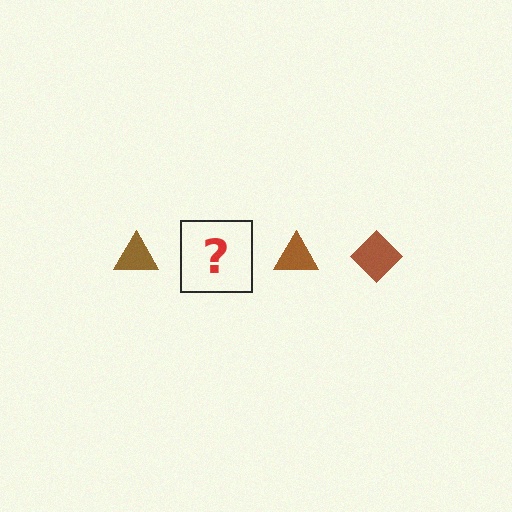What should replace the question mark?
The question mark should be replaced with a brown diamond.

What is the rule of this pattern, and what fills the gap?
The rule is that the pattern cycles through triangle, diamond shapes in brown. The gap should be filled with a brown diamond.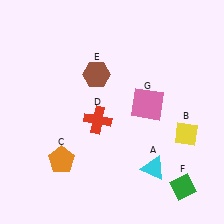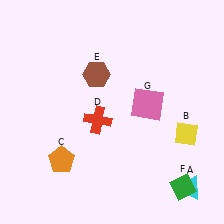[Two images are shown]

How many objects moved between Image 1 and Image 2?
1 object moved between the two images.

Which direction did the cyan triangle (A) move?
The cyan triangle (A) moved right.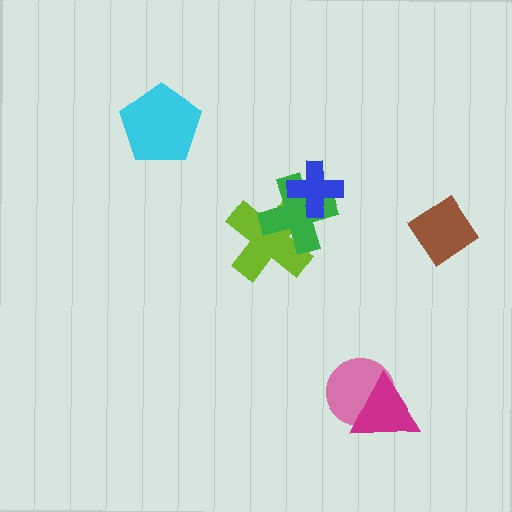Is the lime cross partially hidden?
Yes, it is partially covered by another shape.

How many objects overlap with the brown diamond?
0 objects overlap with the brown diamond.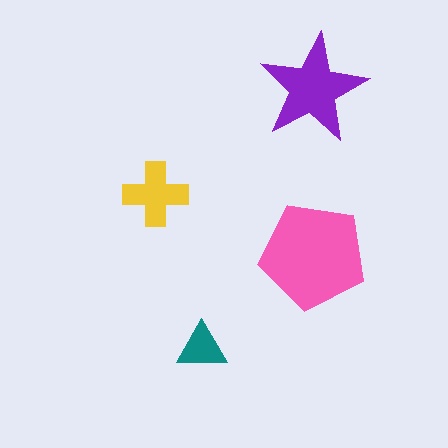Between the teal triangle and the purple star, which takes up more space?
The purple star.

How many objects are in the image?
There are 4 objects in the image.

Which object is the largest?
The pink pentagon.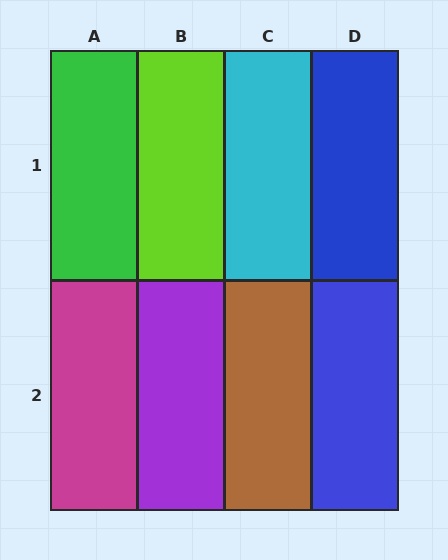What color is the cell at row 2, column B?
Purple.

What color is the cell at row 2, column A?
Magenta.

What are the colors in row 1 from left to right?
Green, lime, cyan, blue.